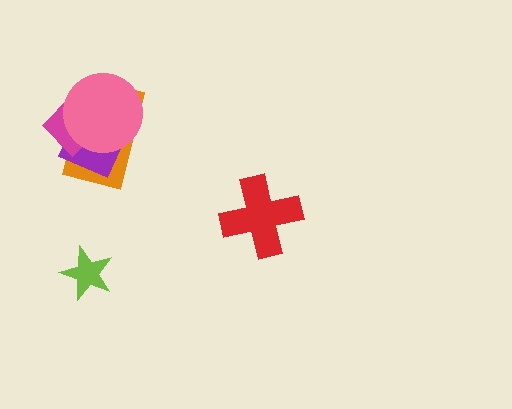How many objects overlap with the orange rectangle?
3 objects overlap with the orange rectangle.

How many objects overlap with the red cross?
0 objects overlap with the red cross.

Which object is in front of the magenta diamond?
The pink circle is in front of the magenta diamond.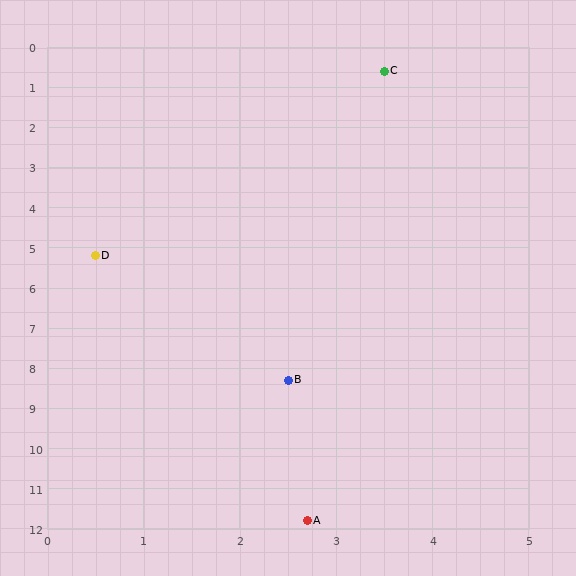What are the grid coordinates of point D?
Point D is at approximately (0.5, 5.2).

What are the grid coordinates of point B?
Point B is at approximately (2.5, 8.3).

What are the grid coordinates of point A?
Point A is at approximately (2.7, 11.8).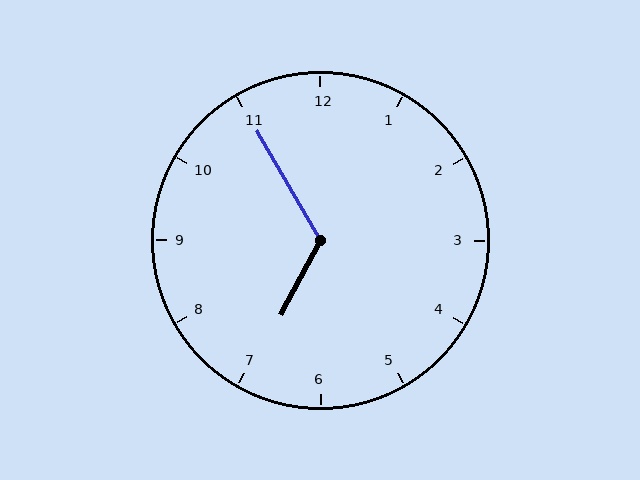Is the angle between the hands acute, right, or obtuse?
It is obtuse.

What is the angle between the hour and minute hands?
Approximately 122 degrees.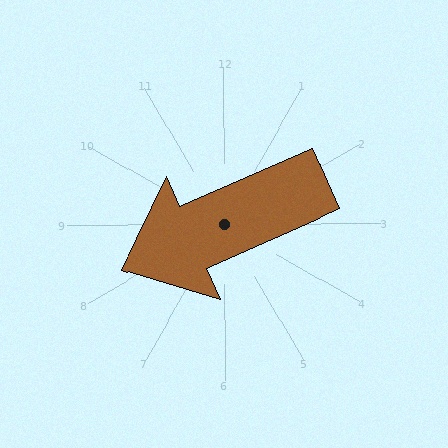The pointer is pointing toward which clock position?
Roughly 8 o'clock.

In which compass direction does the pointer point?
Southwest.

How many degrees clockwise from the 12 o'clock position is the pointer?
Approximately 246 degrees.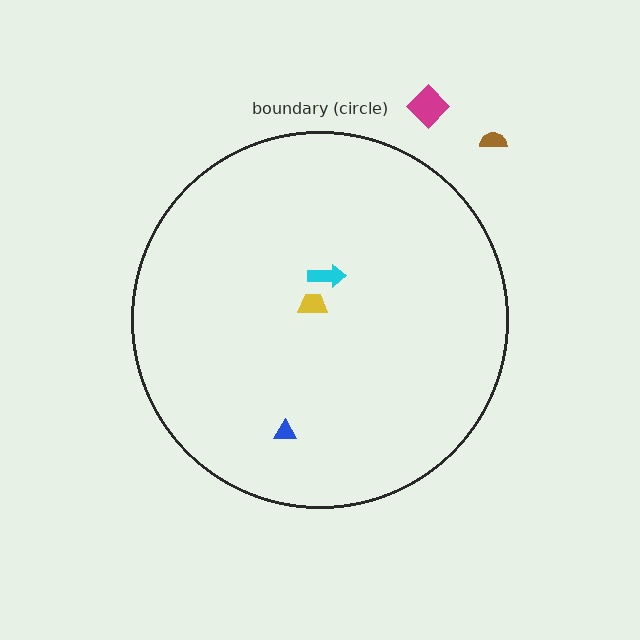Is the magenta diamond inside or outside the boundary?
Outside.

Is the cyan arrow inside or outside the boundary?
Inside.